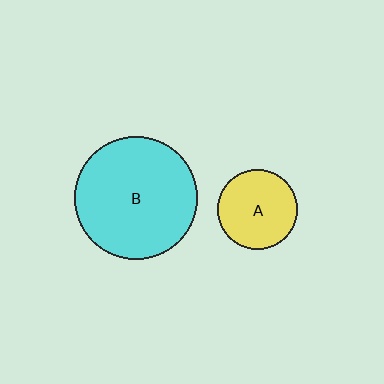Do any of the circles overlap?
No, none of the circles overlap.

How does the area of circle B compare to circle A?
Approximately 2.4 times.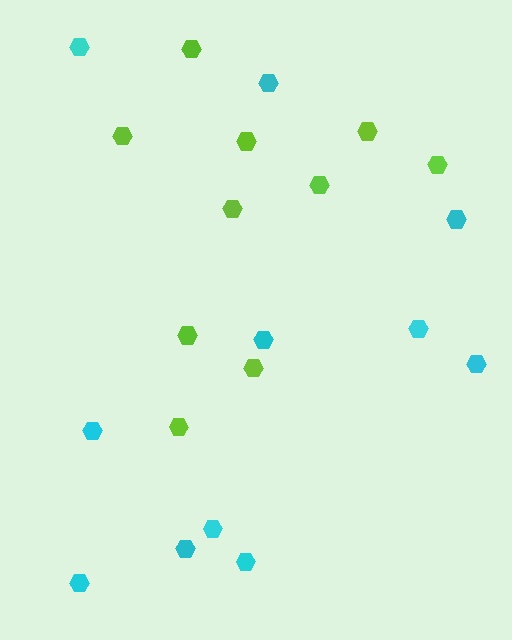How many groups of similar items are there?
There are 2 groups: one group of lime hexagons (10) and one group of cyan hexagons (11).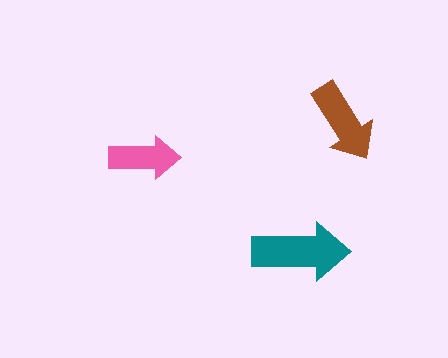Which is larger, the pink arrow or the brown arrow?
The brown one.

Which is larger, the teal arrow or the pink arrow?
The teal one.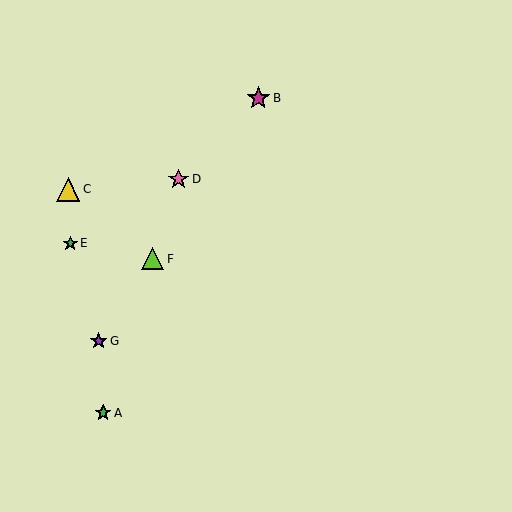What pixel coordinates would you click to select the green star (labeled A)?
Click at (103, 413) to select the green star A.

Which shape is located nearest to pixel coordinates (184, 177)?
The pink star (labeled D) at (178, 179) is nearest to that location.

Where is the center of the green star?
The center of the green star is at (103, 413).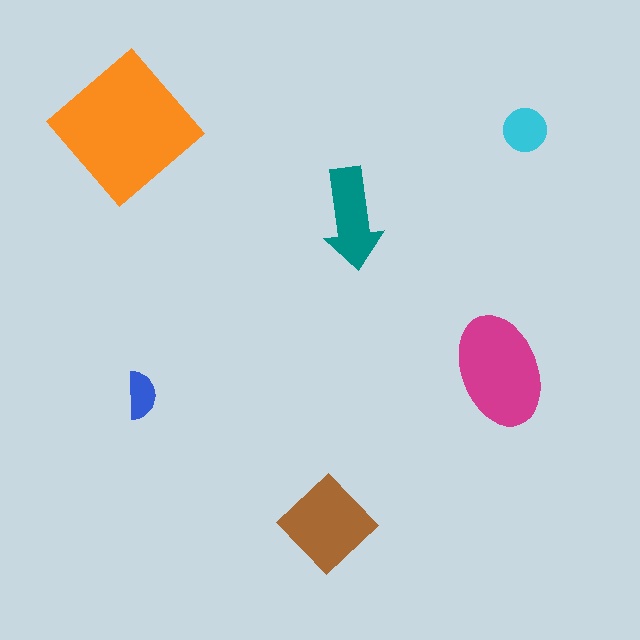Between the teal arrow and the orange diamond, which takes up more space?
The orange diamond.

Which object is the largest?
The orange diamond.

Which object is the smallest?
The blue semicircle.